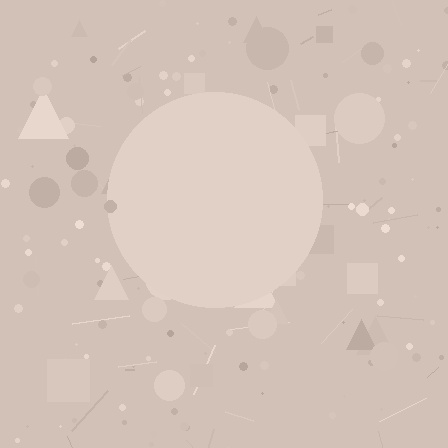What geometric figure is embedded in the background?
A circle is embedded in the background.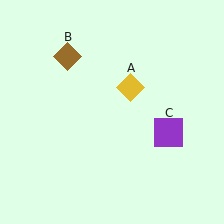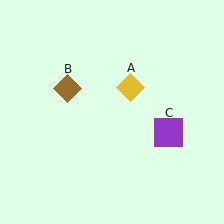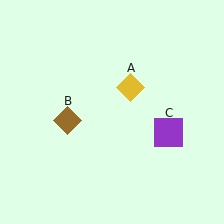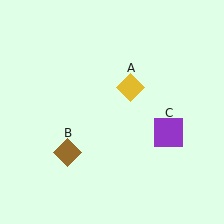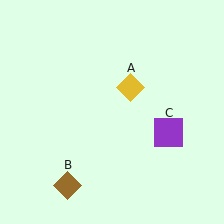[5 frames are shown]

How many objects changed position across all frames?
1 object changed position: brown diamond (object B).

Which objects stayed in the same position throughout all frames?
Yellow diamond (object A) and purple square (object C) remained stationary.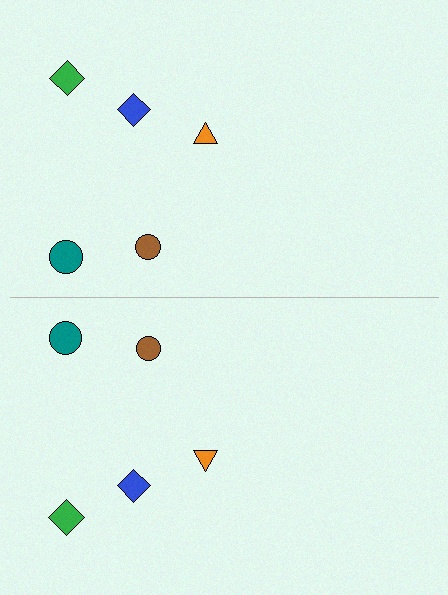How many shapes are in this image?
There are 10 shapes in this image.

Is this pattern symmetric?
Yes, this pattern has bilateral (reflection) symmetry.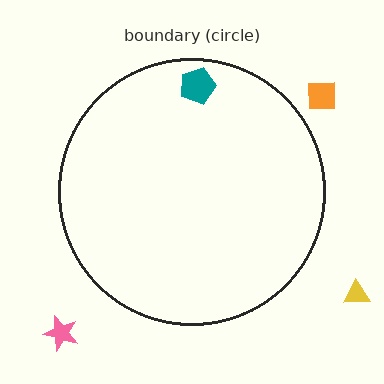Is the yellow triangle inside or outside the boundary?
Outside.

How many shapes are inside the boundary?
1 inside, 3 outside.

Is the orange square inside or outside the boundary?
Outside.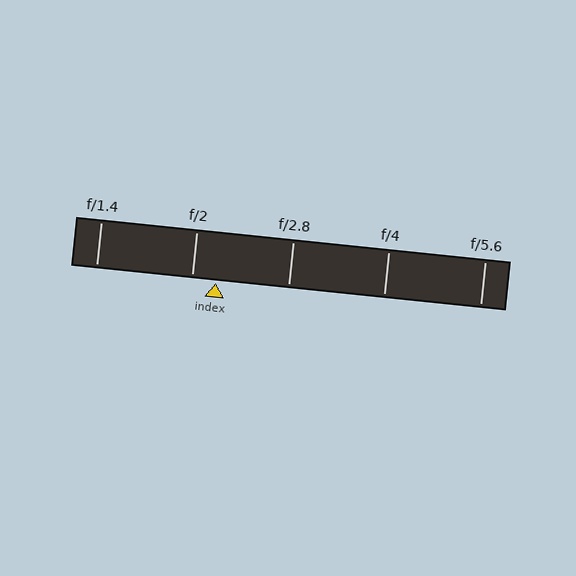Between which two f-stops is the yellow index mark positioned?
The index mark is between f/2 and f/2.8.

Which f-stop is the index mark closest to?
The index mark is closest to f/2.